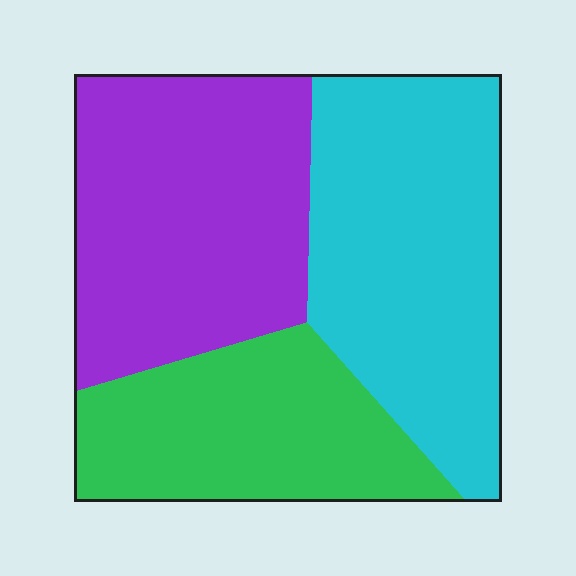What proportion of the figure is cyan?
Cyan takes up about three eighths (3/8) of the figure.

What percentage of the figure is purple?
Purple covers 36% of the figure.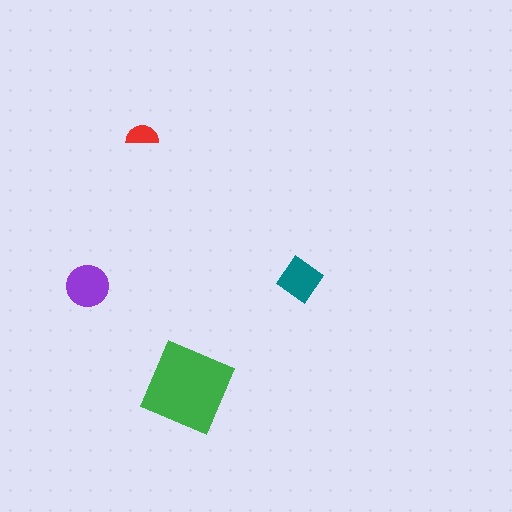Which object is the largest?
The green square.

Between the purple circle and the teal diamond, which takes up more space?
The purple circle.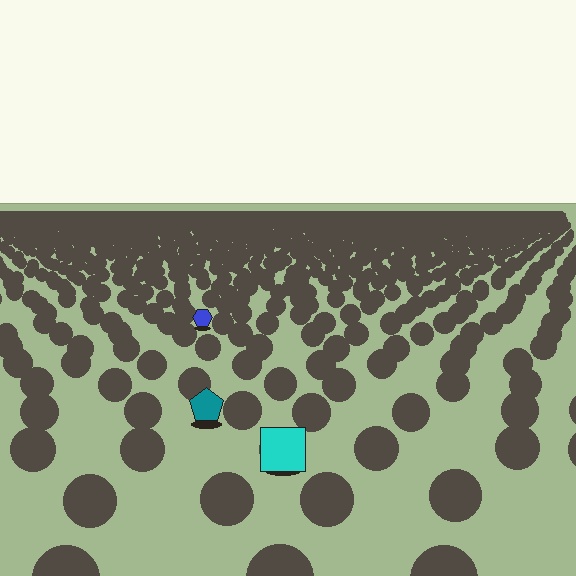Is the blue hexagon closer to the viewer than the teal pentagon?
No. The teal pentagon is closer — you can tell from the texture gradient: the ground texture is coarser near it.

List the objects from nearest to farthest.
From nearest to farthest: the cyan square, the teal pentagon, the blue hexagon.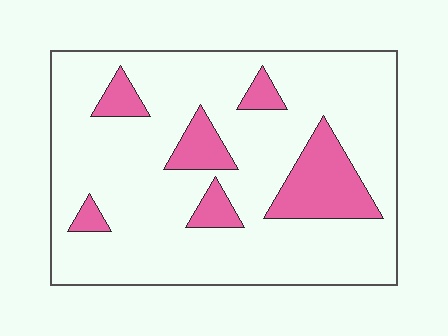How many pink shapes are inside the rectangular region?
6.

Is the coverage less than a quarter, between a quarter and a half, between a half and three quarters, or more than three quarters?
Less than a quarter.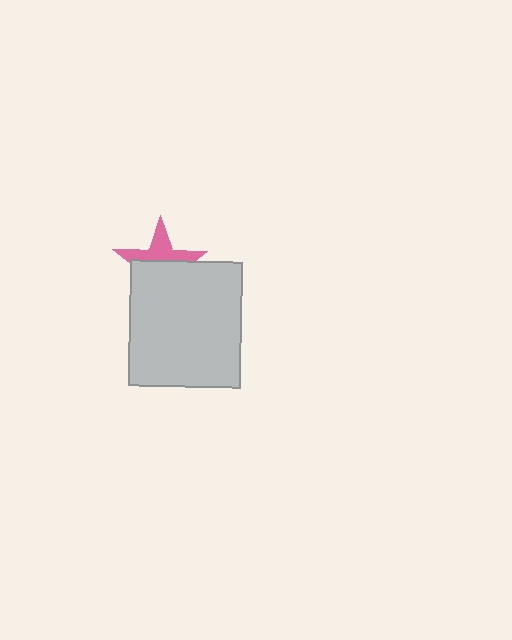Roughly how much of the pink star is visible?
A small part of it is visible (roughly 41%).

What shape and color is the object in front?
The object in front is a light gray rectangle.